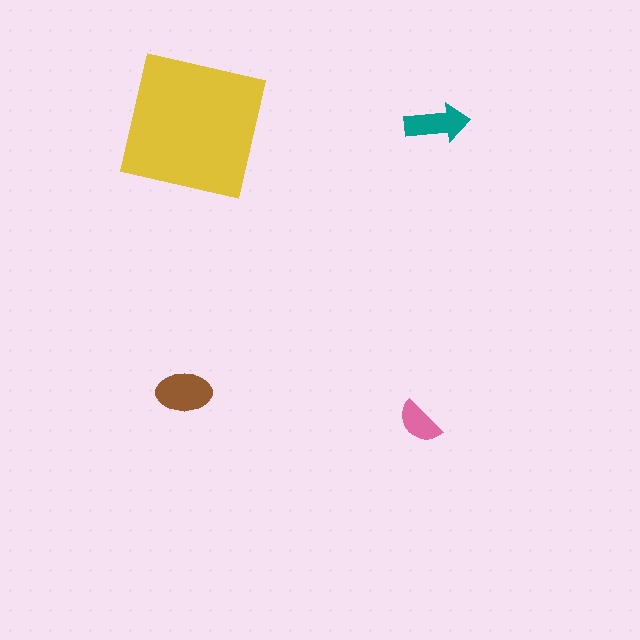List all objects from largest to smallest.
The yellow square, the brown ellipse, the teal arrow, the pink semicircle.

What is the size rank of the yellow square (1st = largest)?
1st.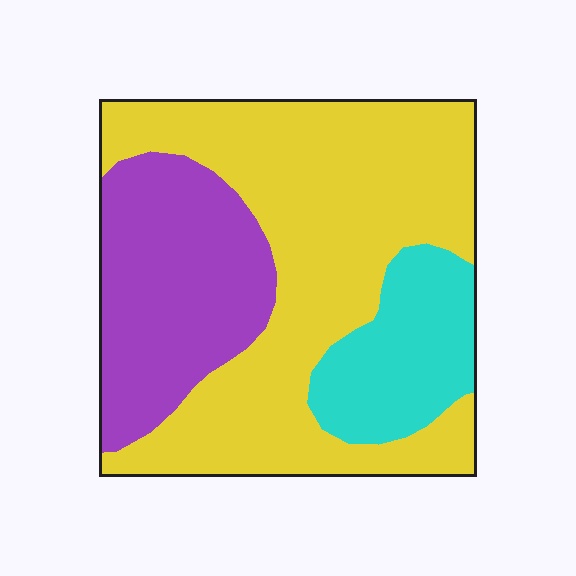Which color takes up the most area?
Yellow, at roughly 55%.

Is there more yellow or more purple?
Yellow.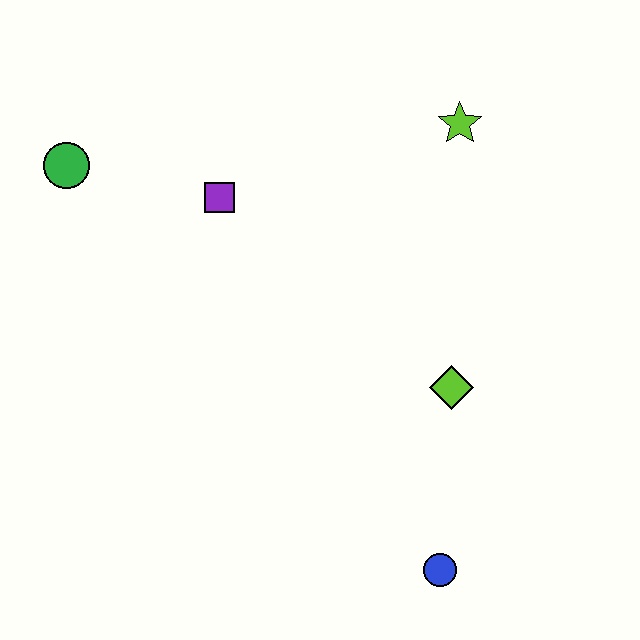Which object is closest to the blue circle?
The lime diamond is closest to the blue circle.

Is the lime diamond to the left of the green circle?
No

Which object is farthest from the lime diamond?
The green circle is farthest from the lime diamond.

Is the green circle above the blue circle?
Yes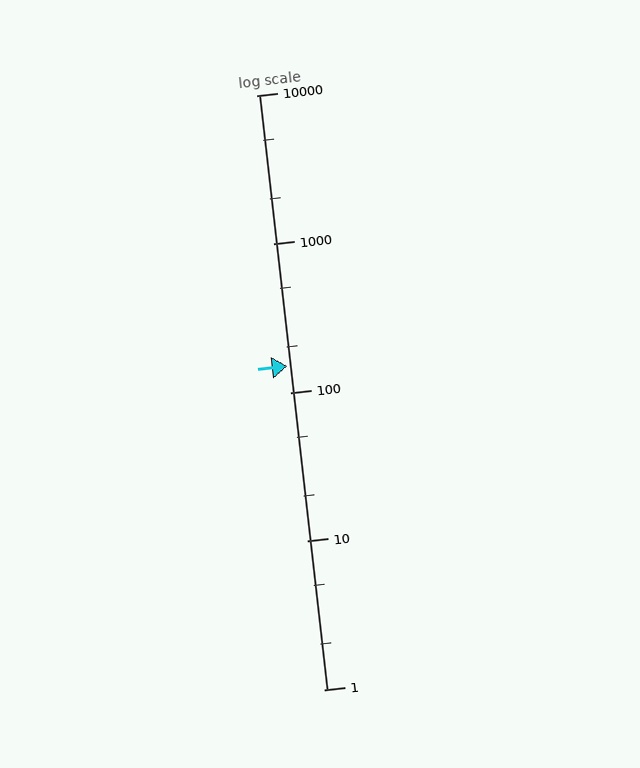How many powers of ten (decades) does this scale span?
The scale spans 4 decades, from 1 to 10000.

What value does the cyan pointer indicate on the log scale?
The pointer indicates approximately 150.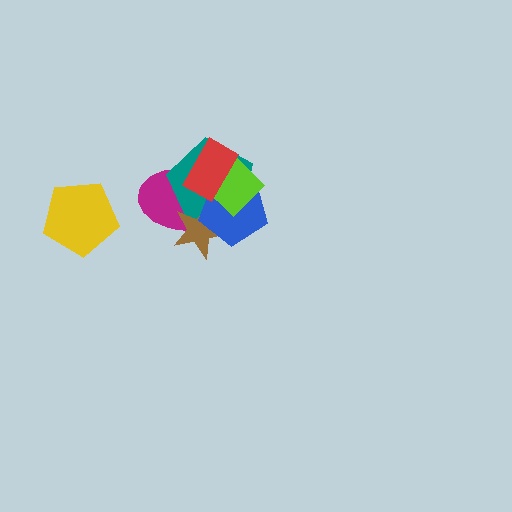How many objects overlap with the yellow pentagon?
0 objects overlap with the yellow pentagon.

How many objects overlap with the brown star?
3 objects overlap with the brown star.